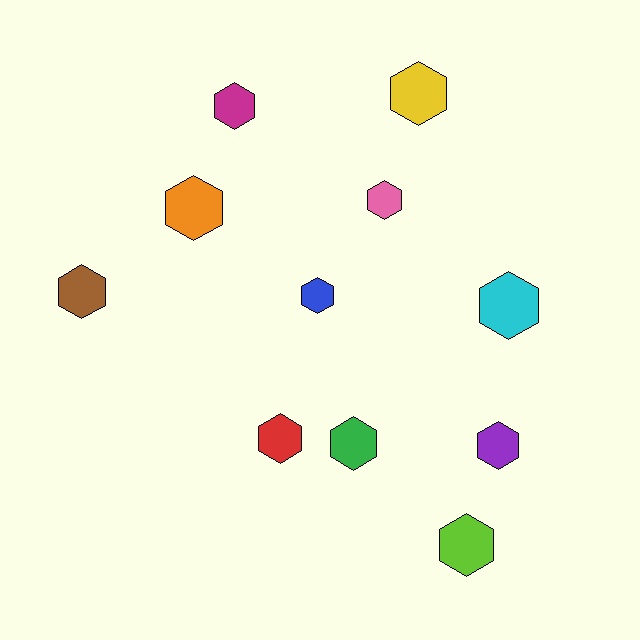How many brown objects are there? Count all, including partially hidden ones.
There is 1 brown object.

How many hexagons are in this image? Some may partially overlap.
There are 11 hexagons.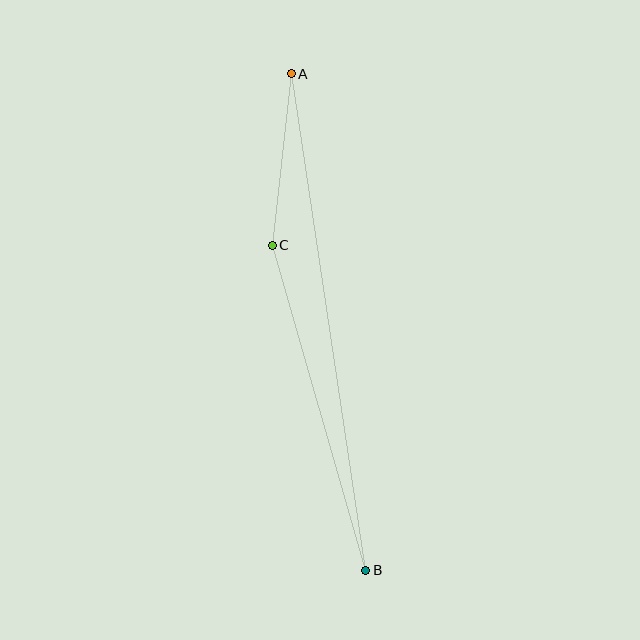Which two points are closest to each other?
Points A and C are closest to each other.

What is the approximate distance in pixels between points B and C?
The distance between B and C is approximately 338 pixels.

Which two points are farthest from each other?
Points A and B are farthest from each other.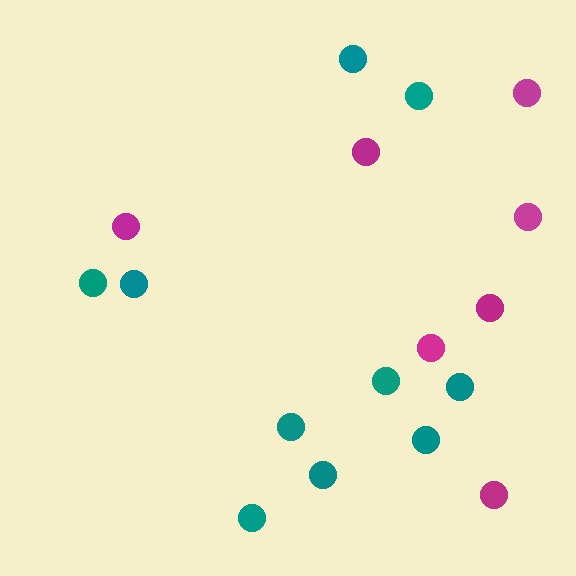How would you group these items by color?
There are 2 groups: one group of magenta circles (7) and one group of teal circles (10).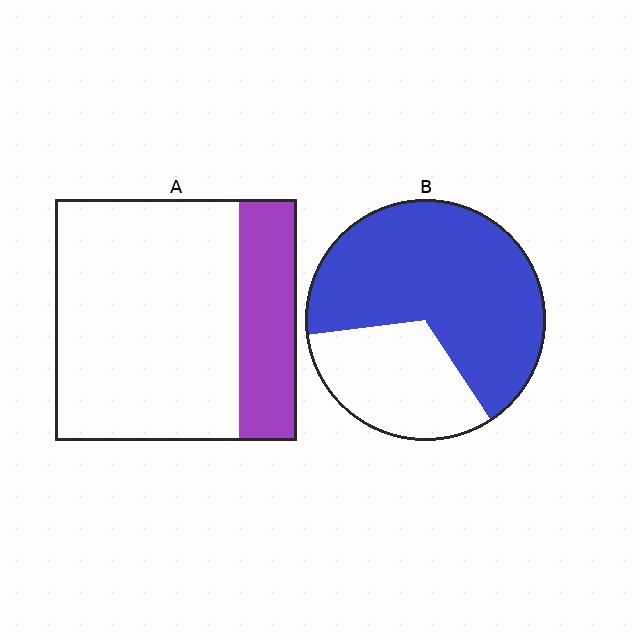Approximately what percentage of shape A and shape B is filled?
A is approximately 25% and B is approximately 70%.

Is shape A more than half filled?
No.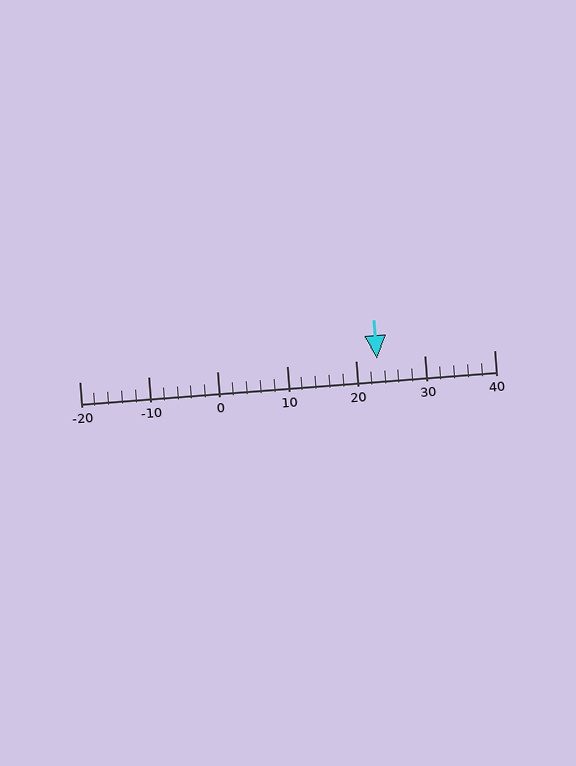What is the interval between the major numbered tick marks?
The major tick marks are spaced 10 units apart.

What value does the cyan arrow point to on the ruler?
The cyan arrow points to approximately 23.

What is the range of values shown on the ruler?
The ruler shows values from -20 to 40.